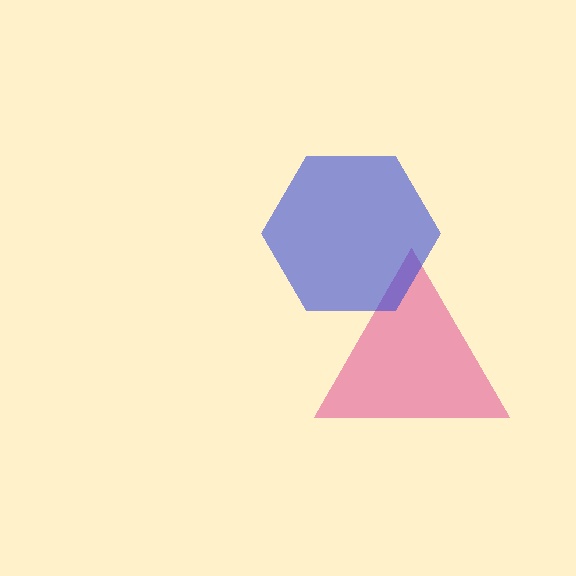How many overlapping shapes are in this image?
There are 2 overlapping shapes in the image.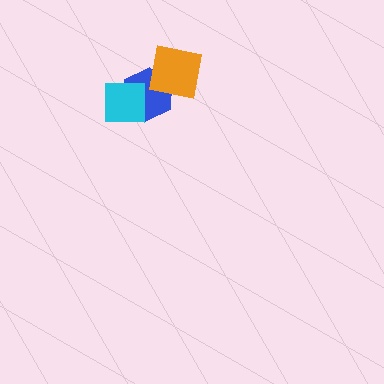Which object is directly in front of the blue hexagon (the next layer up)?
The orange square is directly in front of the blue hexagon.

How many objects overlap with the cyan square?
1 object overlaps with the cyan square.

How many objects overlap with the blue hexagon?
2 objects overlap with the blue hexagon.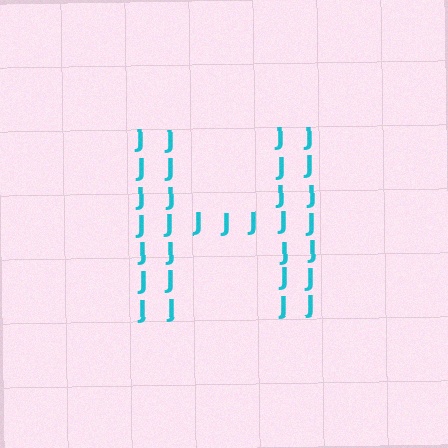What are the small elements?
The small elements are letter J's.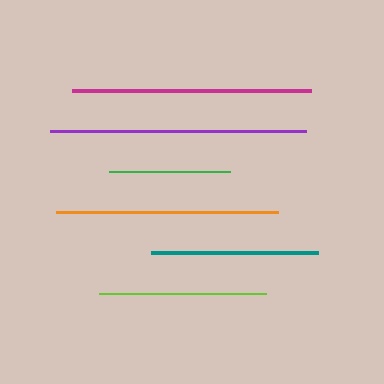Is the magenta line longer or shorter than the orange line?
The magenta line is longer than the orange line.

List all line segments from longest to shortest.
From longest to shortest: purple, magenta, orange, lime, teal, green.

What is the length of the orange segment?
The orange segment is approximately 222 pixels long.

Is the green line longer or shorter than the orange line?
The orange line is longer than the green line.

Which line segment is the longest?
The purple line is the longest at approximately 257 pixels.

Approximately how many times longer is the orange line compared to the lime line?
The orange line is approximately 1.3 times the length of the lime line.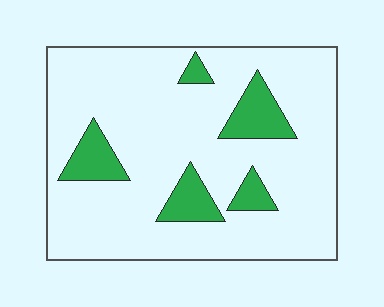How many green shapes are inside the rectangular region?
5.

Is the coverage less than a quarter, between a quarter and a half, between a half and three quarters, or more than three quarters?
Less than a quarter.